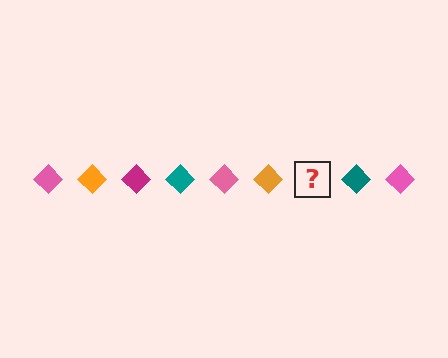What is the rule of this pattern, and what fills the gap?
The rule is that the pattern cycles through pink, orange, magenta, teal diamonds. The gap should be filled with a magenta diamond.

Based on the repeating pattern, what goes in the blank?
The blank should be a magenta diamond.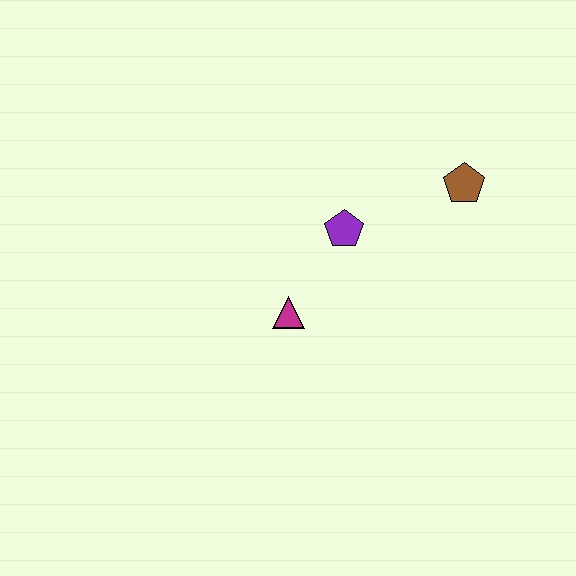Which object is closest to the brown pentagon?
The purple pentagon is closest to the brown pentagon.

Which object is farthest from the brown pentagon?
The magenta triangle is farthest from the brown pentagon.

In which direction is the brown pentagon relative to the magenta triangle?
The brown pentagon is to the right of the magenta triangle.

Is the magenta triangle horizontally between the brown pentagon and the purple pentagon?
No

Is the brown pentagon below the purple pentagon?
No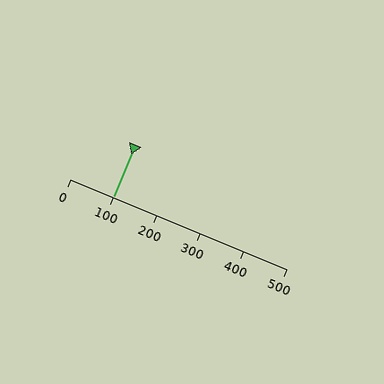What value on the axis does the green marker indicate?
The marker indicates approximately 100.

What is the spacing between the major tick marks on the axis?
The major ticks are spaced 100 apart.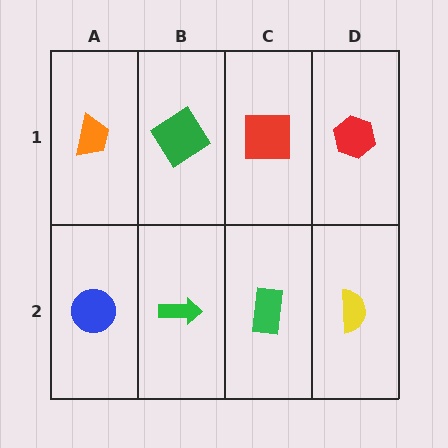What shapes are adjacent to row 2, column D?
A red hexagon (row 1, column D), a green rectangle (row 2, column C).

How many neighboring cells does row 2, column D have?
2.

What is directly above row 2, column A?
An orange trapezoid.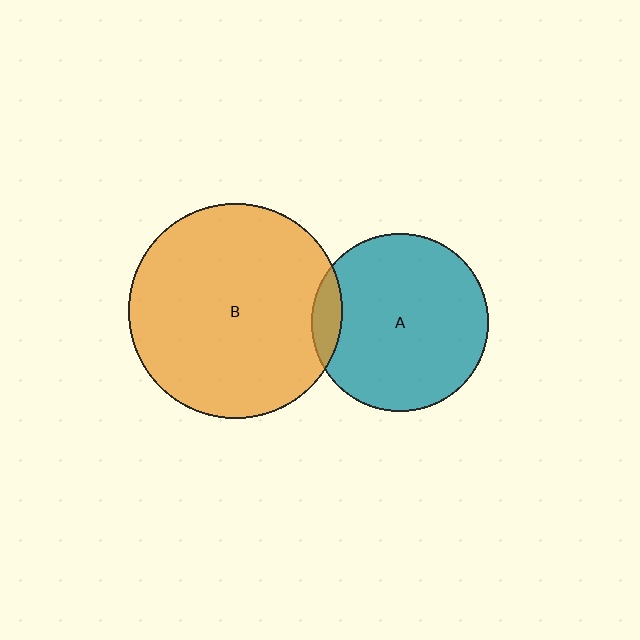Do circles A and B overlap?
Yes.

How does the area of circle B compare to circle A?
Approximately 1.5 times.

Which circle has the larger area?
Circle B (orange).